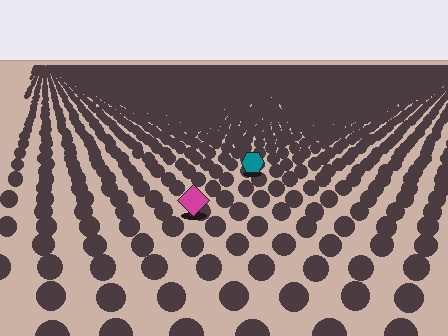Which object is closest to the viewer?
The magenta diamond is closest. The texture marks near it are larger and more spread out.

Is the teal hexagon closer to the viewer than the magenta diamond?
No. The magenta diamond is closer — you can tell from the texture gradient: the ground texture is coarser near it.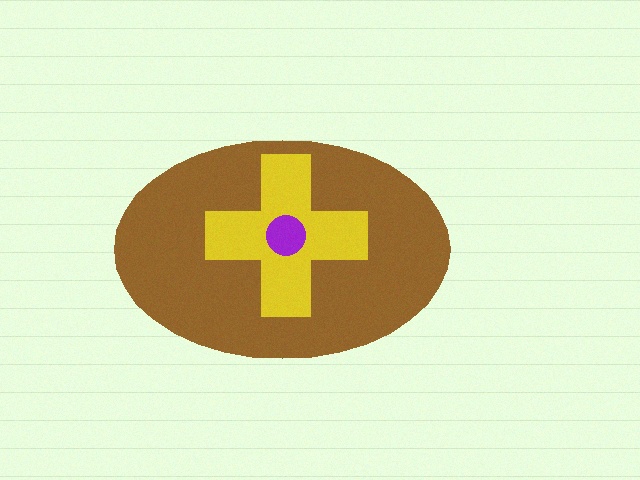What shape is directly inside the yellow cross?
The purple circle.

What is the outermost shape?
The brown ellipse.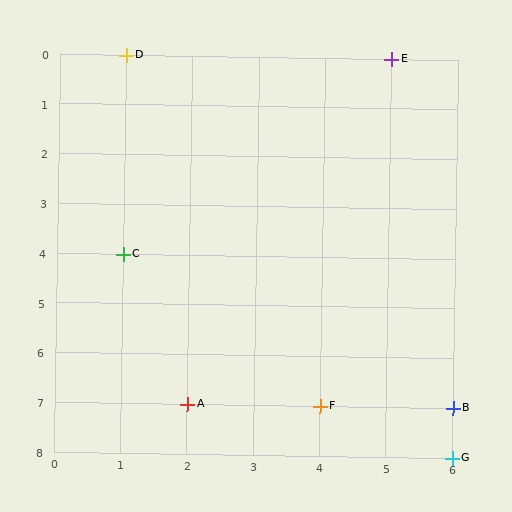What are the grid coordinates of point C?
Point C is at grid coordinates (1, 4).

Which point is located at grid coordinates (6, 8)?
Point G is at (6, 8).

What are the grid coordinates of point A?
Point A is at grid coordinates (2, 7).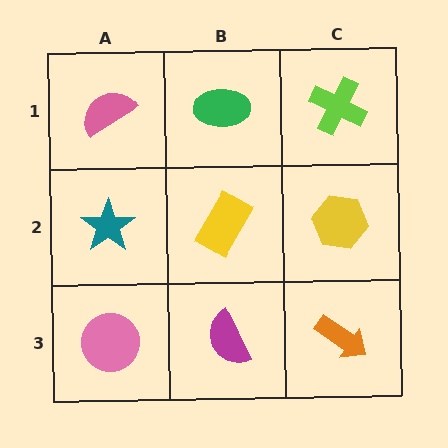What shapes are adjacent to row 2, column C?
A lime cross (row 1, column C), an orange arrow (row 3, column C), a yellow rectangle (row 2, column B).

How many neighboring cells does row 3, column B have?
3.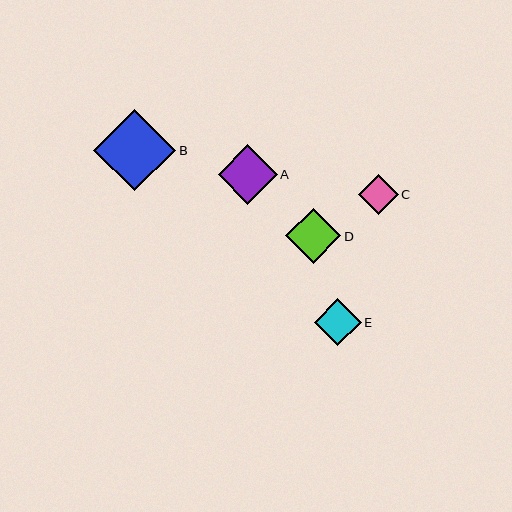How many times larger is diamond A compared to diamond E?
Diamond A is approximately 1.3 times the size of diamond E.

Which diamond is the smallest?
Diamond C is the smallest with a size of approximately 40 pixels.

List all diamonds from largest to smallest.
From largest to smallest: B, A, D, E, C.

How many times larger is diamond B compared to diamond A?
Diamond B is approximately 1.4 times the size of diamond A.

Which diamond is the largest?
Diamond B is the largest with a size of approximately 82 pixels.